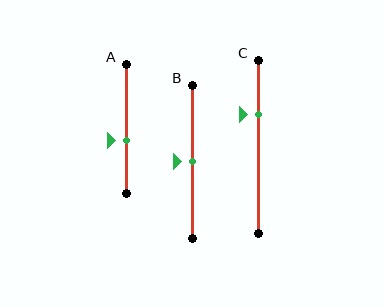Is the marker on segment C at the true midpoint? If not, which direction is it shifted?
No, the marker on segment C is shifted upward by about 18% of the segment length.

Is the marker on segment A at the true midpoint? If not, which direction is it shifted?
No, the marker on segment A is shifted downward by about 9% of the segment length.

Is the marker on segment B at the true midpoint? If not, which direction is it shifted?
Yes, the marker on segment B is at the true midpoint.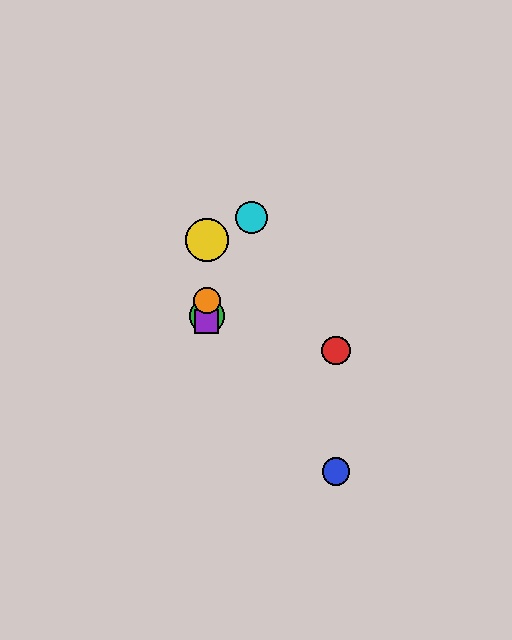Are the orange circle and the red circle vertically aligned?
No, the orange circle is at x≈207 and the red circle is at x≈336.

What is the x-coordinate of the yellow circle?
The yellow circle is at x≈207.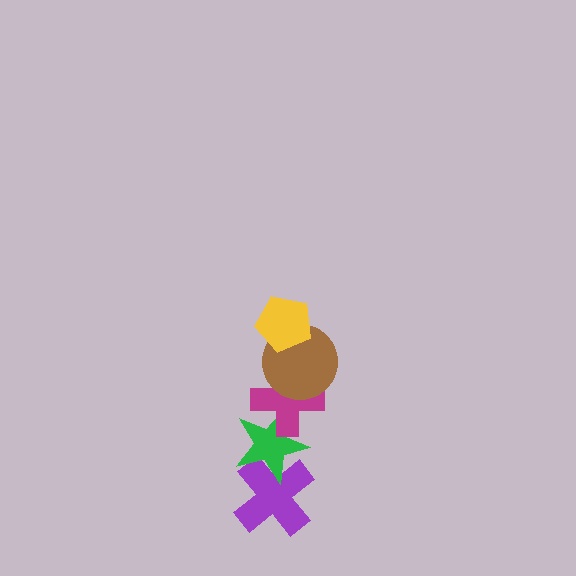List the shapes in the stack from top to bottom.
From top to bottom: the yellow pentagon, the brown circle, the magenta cross, the green star, the purple cross.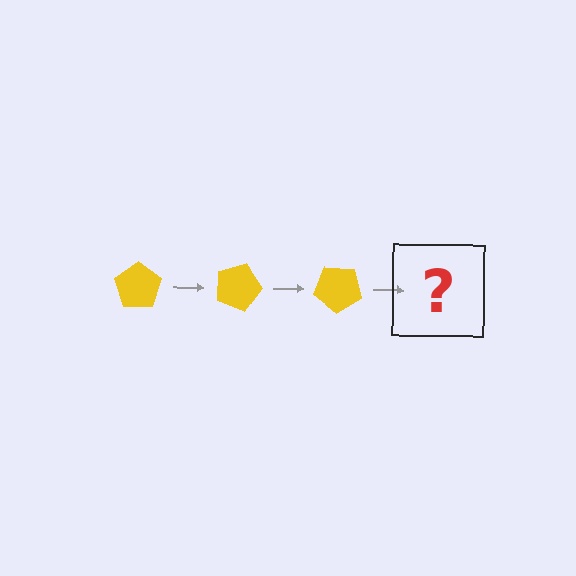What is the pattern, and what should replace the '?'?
The pattern is that the pentagon rotates 20 degrees each step. The '?' should be a yellow pentagon rotated 60 degrees.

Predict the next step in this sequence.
The next step is a yellow pentagon rotated 60 degrees.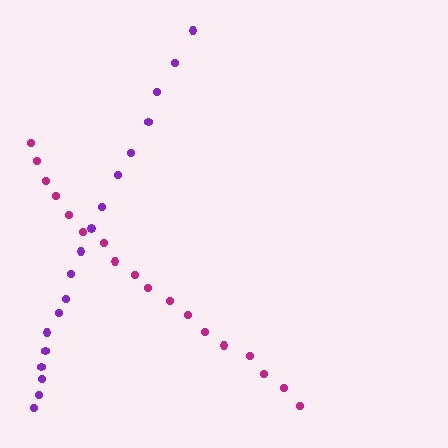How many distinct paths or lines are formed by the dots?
There are 2 distinct paths.